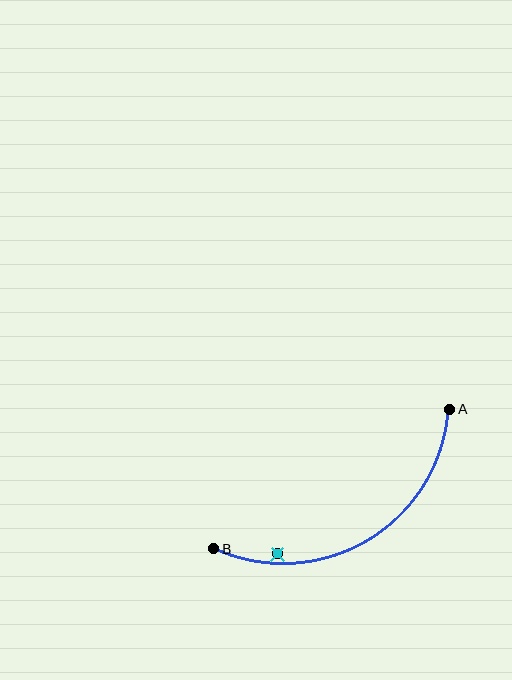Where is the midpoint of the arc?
The arc midpoint is the point on the curve farthest from the straight line joining A and B. It sits below that line.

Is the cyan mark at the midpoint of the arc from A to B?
No — the cyan mark does not lie on the arc at all. It sits slightly inside the curve.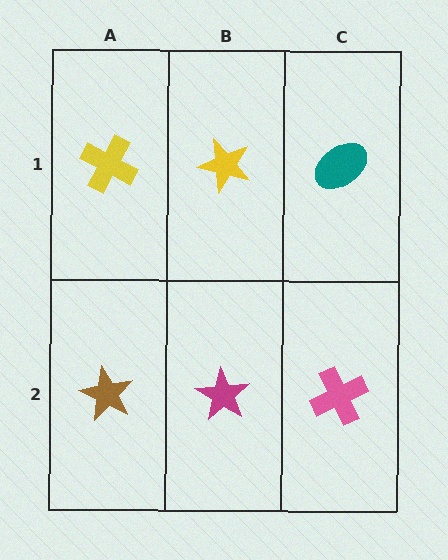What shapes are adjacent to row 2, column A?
A yellow cross (row 1, column A), a magenta star (row 2, column B).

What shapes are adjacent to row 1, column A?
A brown star (row 2, column A), a yellow star (row 1, column B).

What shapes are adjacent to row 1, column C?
A pink cross (row 2, column C), a yellow star (row 1, column B).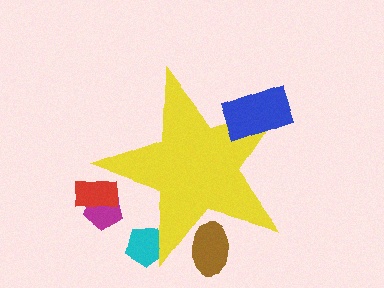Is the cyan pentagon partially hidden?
Yes, the cyan pentagon is partially hidden behind the yellow star.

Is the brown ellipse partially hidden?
Yes, the brown ellipse is partially hidden behind the yellow star.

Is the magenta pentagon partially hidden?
Yes, the magenta pentagon is partially hidden behind the yellow star.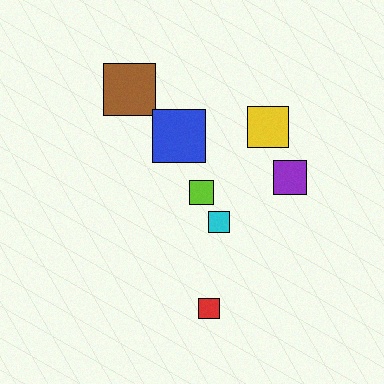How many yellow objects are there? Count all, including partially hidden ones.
There is 1 yellow object.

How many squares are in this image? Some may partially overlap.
There are 7 squares.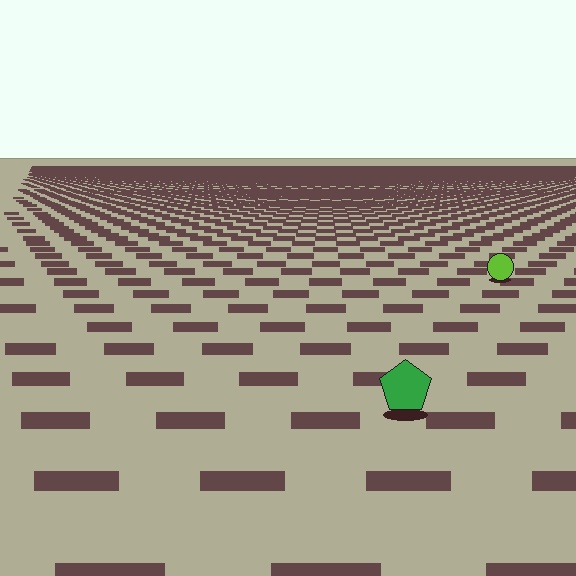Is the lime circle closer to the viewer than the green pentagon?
No. The green pentagon is closer — you can tell from the texture gradient: the ground texture is coarser near it.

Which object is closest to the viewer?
The green pentagon is closest. The texture marks near it are larger and more spread out.